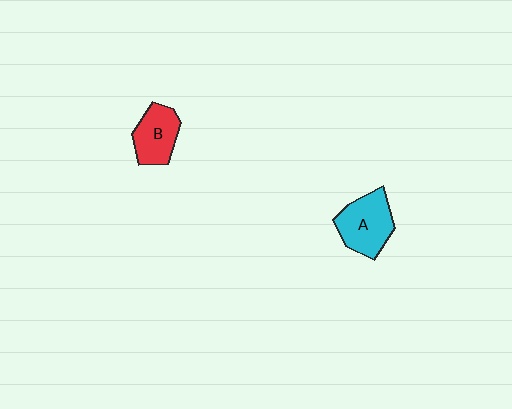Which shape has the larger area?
Shape A (cyan).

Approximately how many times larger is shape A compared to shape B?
Approximately 1.3 times.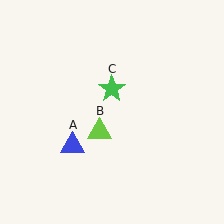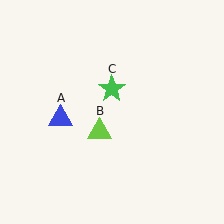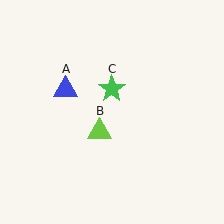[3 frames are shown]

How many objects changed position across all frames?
1 object changed position: blue triangle (object A).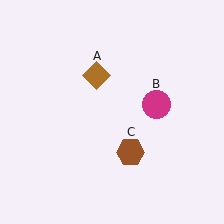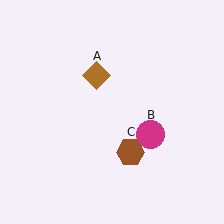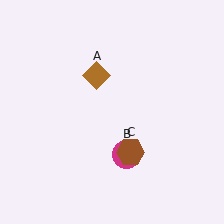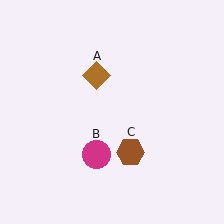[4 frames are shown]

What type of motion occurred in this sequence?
The magenta circle (object B) rotated clockwise around the center of the scene.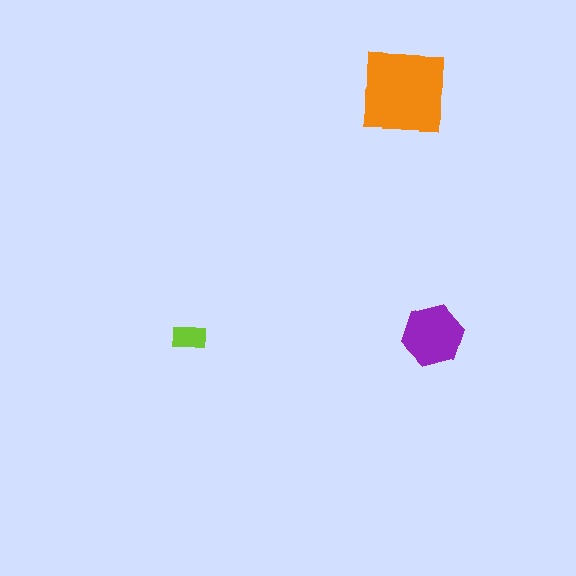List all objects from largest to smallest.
The orange square, the purple hexagon, the lime rectangle.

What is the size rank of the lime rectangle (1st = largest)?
3rd.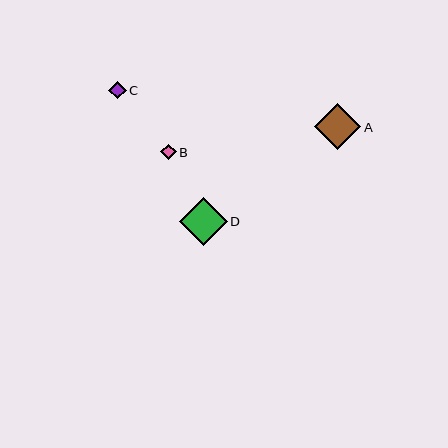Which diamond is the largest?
Diamond D is the largest with a size of approximately 48 pixels.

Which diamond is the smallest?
Diamond B is the smallest with a size of approximately 15 pixels.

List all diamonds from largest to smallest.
From largest to smallest: D, A, C, B.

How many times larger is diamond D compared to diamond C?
Diamond D is approximately 2.8 times the size of diamond C.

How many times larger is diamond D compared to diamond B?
Diamond D is approximately 3.2 times the size of diamond B.